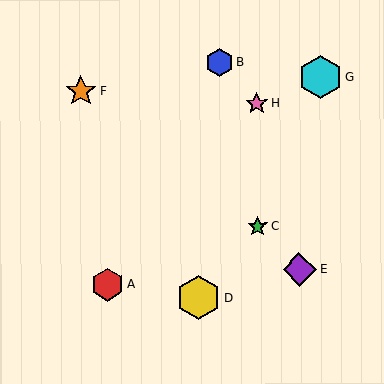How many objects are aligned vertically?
2 objects (C, H) are aligned vertically.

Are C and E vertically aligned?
No, C is at x≈258 and E is at x≈299.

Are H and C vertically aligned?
Yes, both are at x≈257.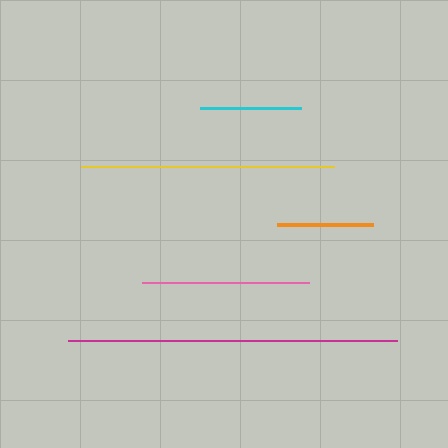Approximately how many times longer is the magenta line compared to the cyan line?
The magenta line is approximately 3.2 times the length of the cyan line.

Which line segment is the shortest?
The orange line is the shortest at approximately 96 pixels.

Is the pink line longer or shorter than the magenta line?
The magenta line is longer than the pink line.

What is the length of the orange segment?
The orange segment is approximately 96 pixels long.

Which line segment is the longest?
The magenta line is the longest at approximately 330 pixels.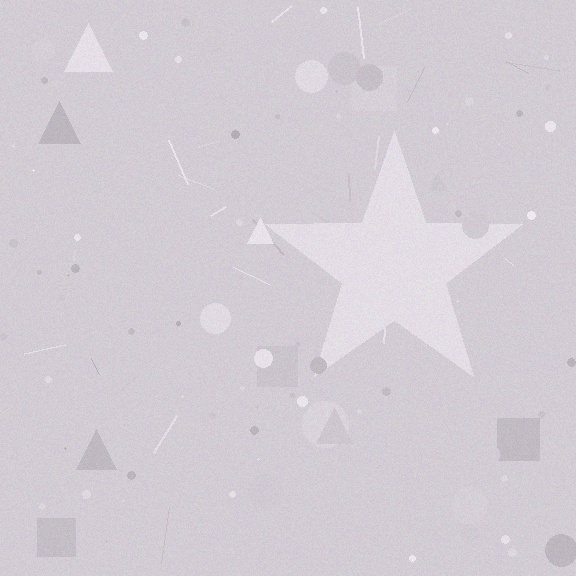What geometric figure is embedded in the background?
A star is embedded in the background.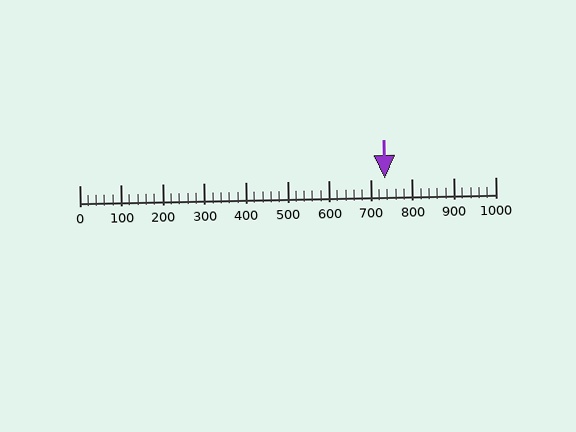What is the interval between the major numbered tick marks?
The major tick marks are spaced 100 units apart.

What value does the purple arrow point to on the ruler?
The purple arrow points to approximately 734.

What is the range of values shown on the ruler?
The ruler shows values from 0 to 1000.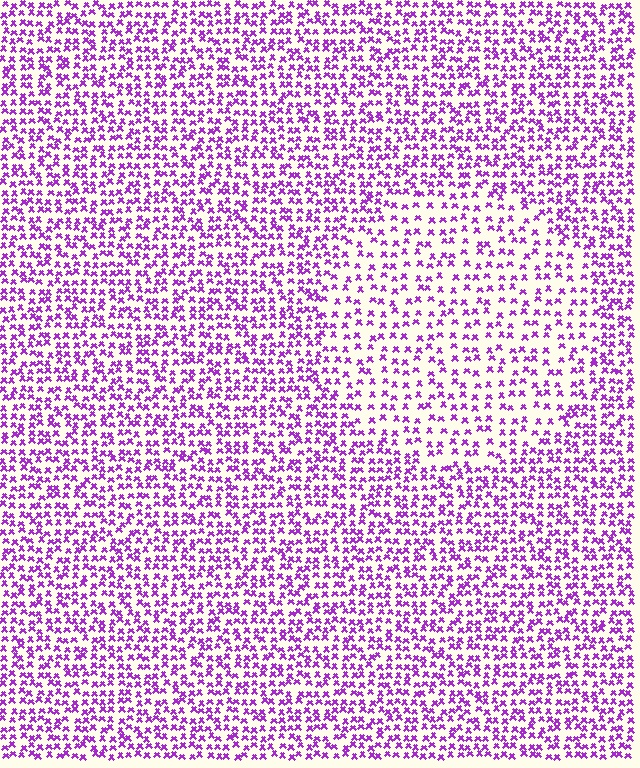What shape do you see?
I see a circle.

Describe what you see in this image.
The image contains small purple elements arranged at two different densities. A circle-shaped region is visible where the elements are less densely packed than the surrounding area.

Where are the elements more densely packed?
The elements are more densely packed outside the circle boundary.